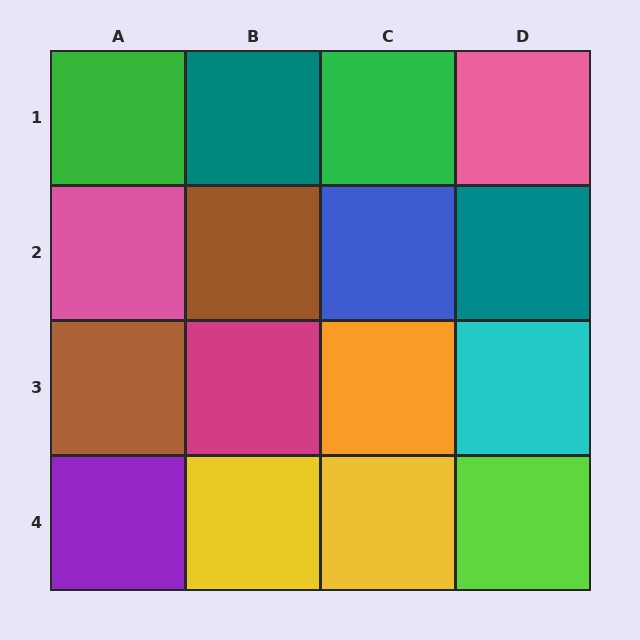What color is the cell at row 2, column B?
Brown.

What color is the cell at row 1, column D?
Pink.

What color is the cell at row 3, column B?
Magenta.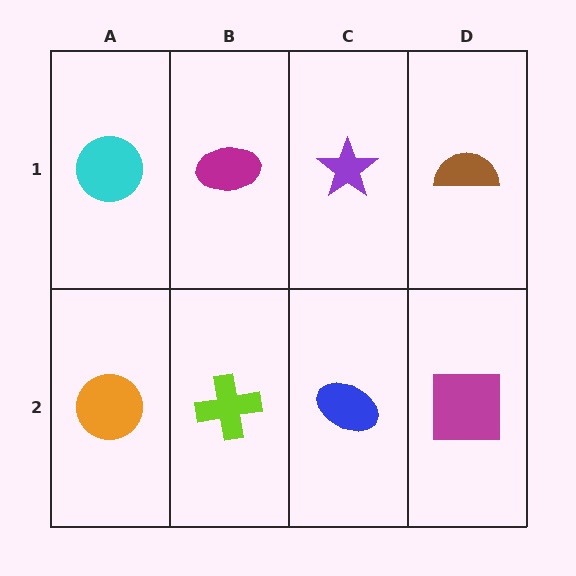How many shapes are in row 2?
4 shapes.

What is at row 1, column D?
A brown semicircle.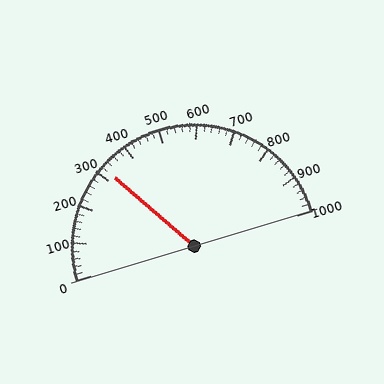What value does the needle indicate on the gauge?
The needle indicates approximately 320.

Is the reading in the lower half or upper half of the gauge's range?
The reading is in the lower half of the range (0 to 1000).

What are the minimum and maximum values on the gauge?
The gauge ranges from 0 to 1000.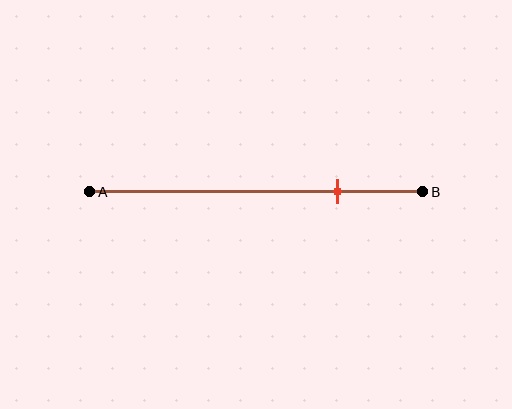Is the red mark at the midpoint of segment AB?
No, the mark is at about 75% from A, not at the 50% midpoint.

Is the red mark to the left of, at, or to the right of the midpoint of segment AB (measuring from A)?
The red mark is to the right of the midpoint of segment AB.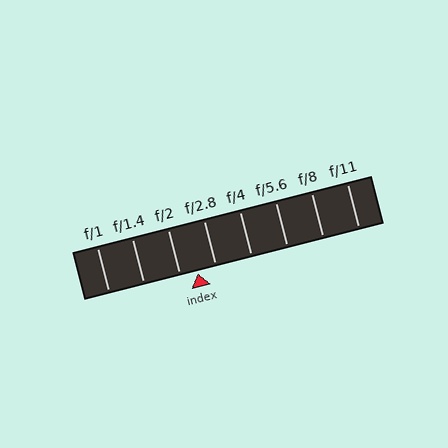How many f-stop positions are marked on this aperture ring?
There are 8 f-stop positions marked.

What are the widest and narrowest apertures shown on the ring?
The widest aperture shown is f/1 and the narrowest is f/11.